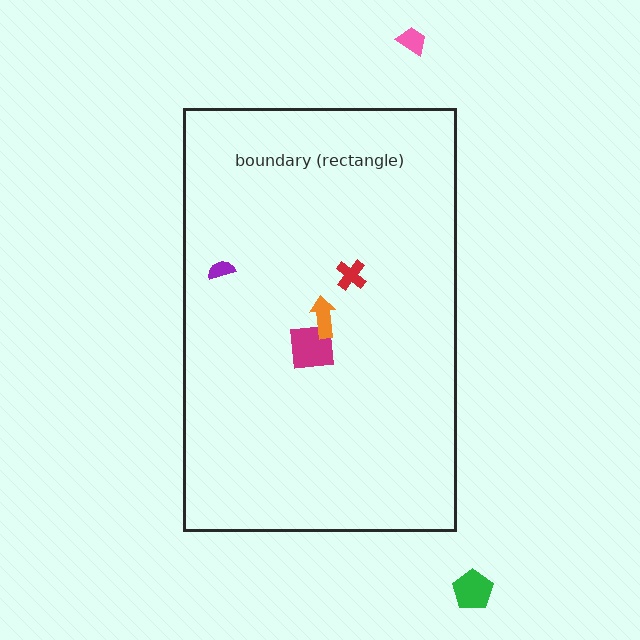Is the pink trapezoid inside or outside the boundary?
Outside.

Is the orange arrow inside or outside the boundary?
Inside.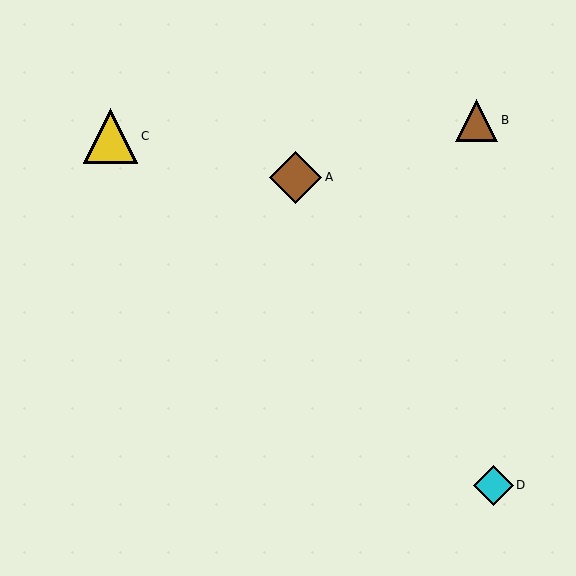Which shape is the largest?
The yellow triangle (labeled C) is the largest.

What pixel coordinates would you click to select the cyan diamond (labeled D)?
Click at (493, 485) to select the cyan diamond D.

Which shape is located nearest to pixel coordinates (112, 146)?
The yellow triangle (labeled C) at (110, 136) is nearest to that location.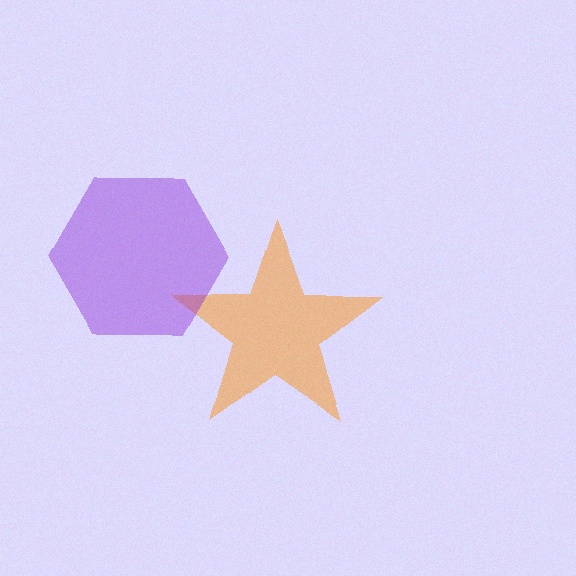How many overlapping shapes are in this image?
There are 2 overlapping shapes in the image.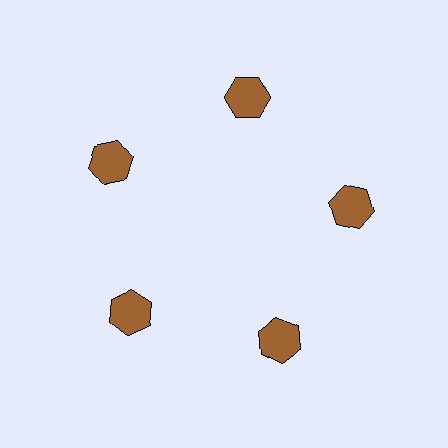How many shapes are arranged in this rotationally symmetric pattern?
There are 5 shapes, arranged in 5 groups of 1.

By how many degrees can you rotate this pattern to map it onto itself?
The pattern maps onto itself every 72 degrees of rotation.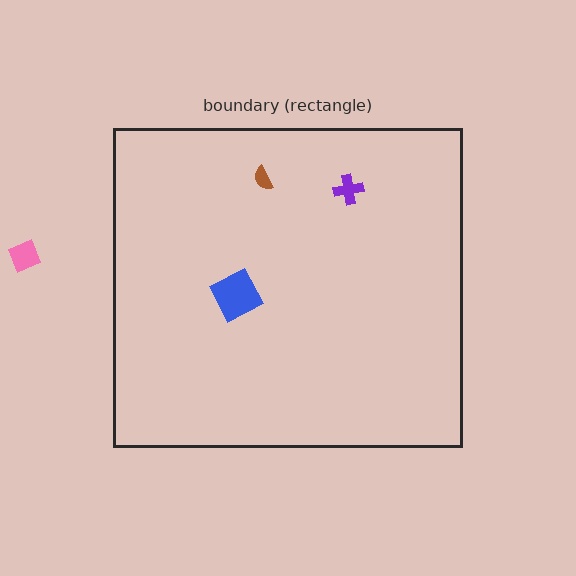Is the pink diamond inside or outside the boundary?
Outside.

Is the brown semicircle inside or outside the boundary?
Inside.